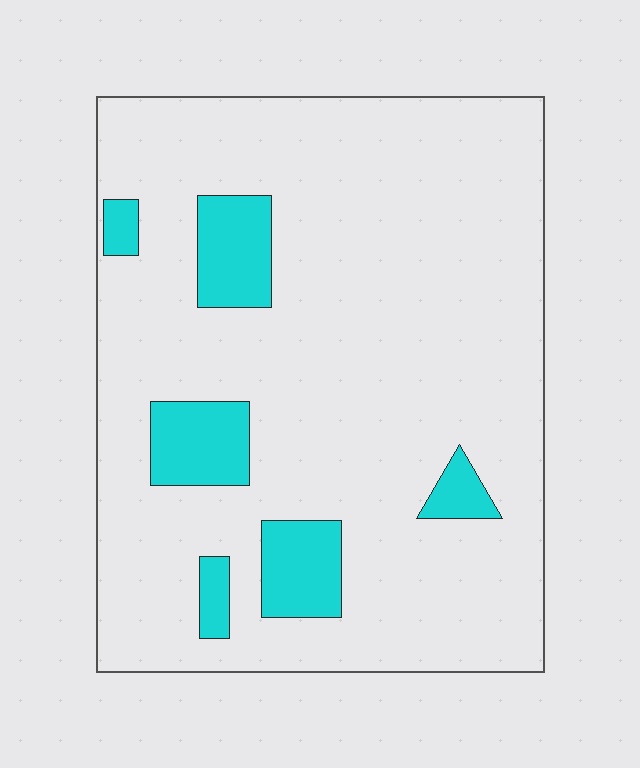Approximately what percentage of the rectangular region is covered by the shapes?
Approximately 15%.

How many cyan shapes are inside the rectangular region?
6.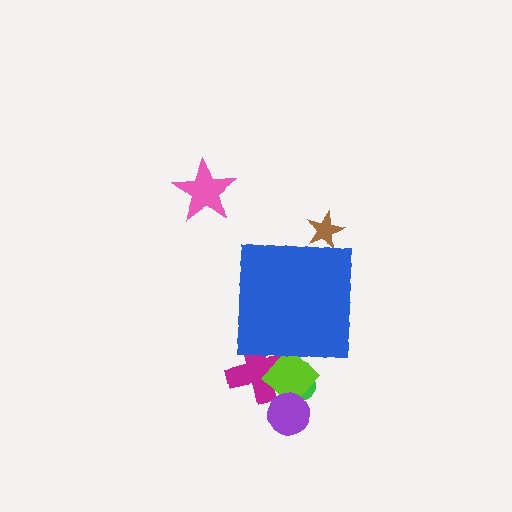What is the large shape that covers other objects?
A blue square.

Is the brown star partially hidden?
Yes, the brown star is partially hidden behind the blue square.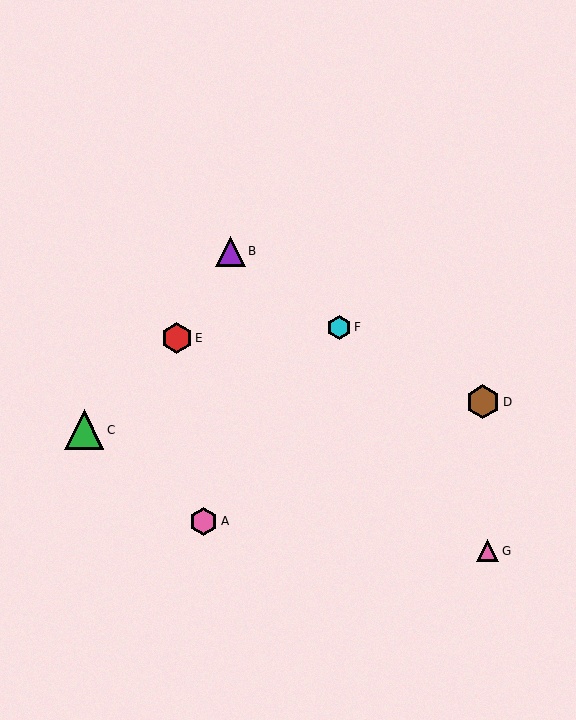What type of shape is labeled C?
Shape C is a green triangle.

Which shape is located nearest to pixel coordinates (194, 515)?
The pink hexagon (labeled A) at (203, 521) is nearest to that location.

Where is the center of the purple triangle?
The center of the purple triangle is at (230, 251).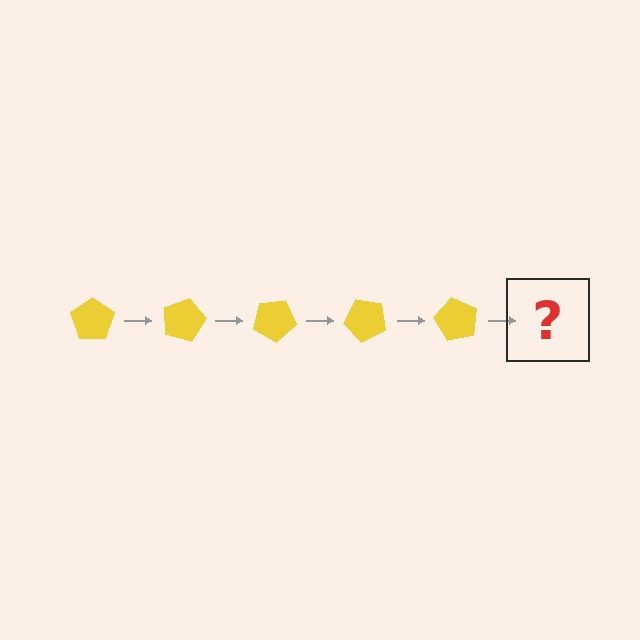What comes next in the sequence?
The next element should be a yellow pentagon rotated 75 degrees.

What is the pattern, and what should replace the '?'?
The pattern is that the pentagon rotates 15 degrees each step. The '?' should be a yellow pentagon rotated 75 degrees.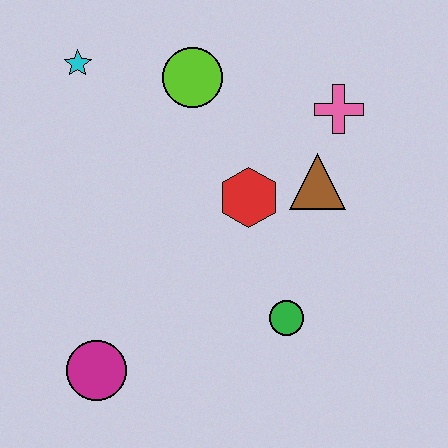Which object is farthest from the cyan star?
The green circle is farthest from the cyan star.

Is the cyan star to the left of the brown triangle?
Yes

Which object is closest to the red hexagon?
The brown triangle is closest to the red hexagon.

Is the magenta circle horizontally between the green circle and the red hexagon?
No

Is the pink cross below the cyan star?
Yes